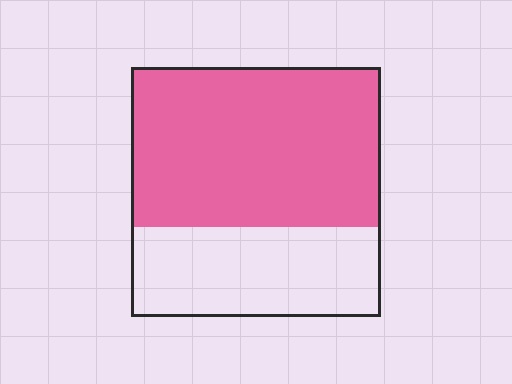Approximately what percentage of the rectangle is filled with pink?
Approximately 65%.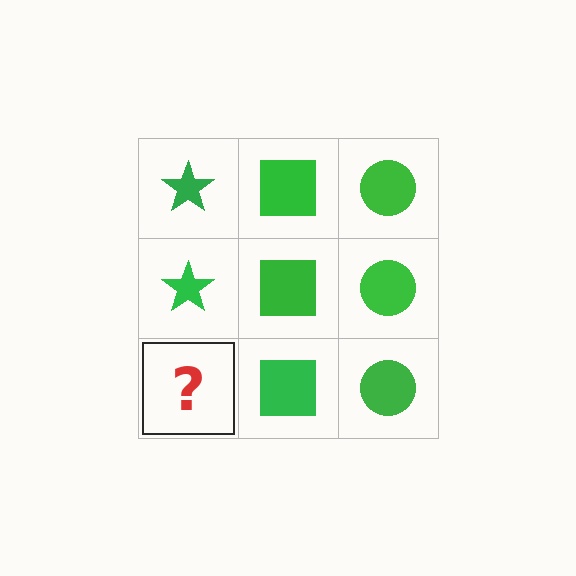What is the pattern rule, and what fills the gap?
The rule is that each column has a consistent shape. The gap should be filled with a green star.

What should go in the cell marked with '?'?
The missing cell should contain a green star.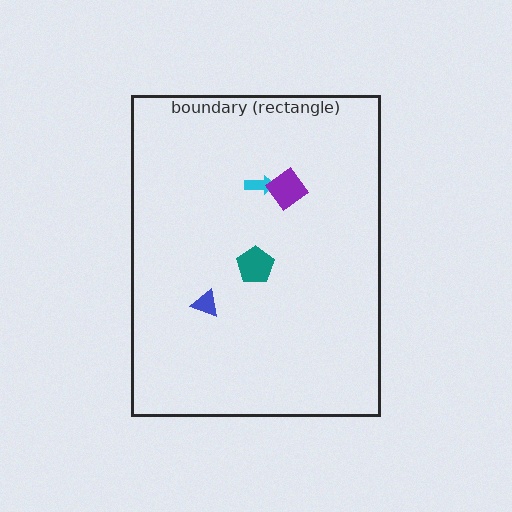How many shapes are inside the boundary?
4 inside, 0 outside.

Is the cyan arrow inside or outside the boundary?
Inside.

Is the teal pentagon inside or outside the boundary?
Inside.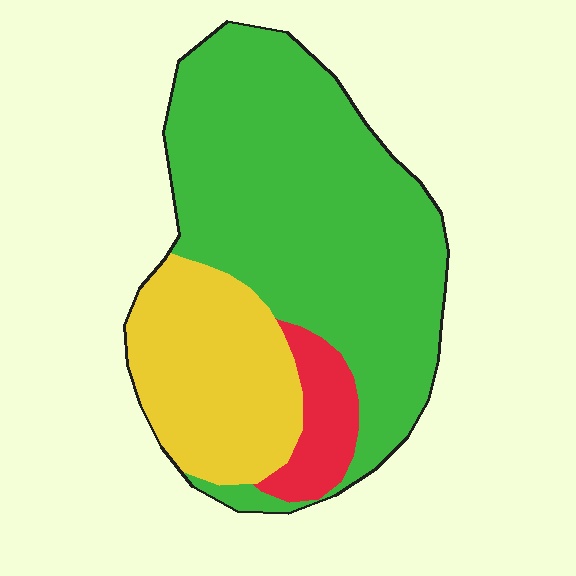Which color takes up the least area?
Red, at roughly 10%.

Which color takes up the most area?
Green, at roughly 65%.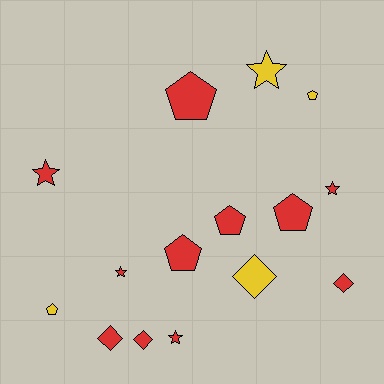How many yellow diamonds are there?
There is 1 yellow diamond.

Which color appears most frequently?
Red, with 11 objects.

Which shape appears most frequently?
Pentagon, with 6 objects.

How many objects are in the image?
There are 15 objects.